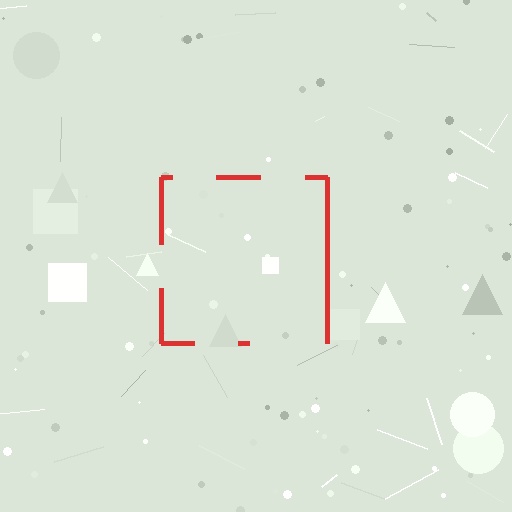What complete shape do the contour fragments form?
The contour fragments form a square.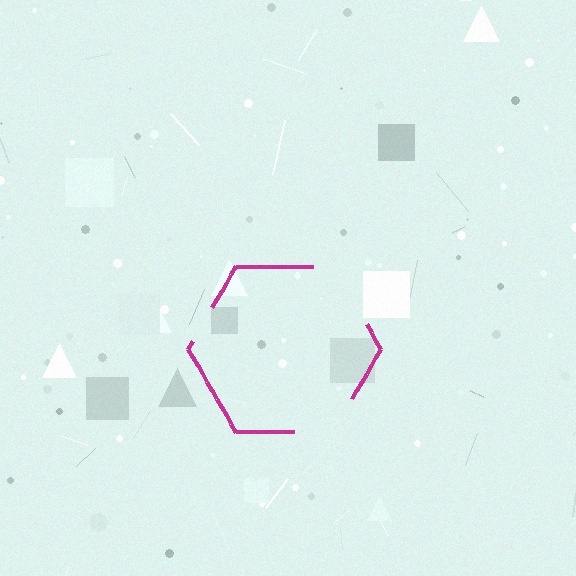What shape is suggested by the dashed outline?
The dashed outline suggests a hexagon.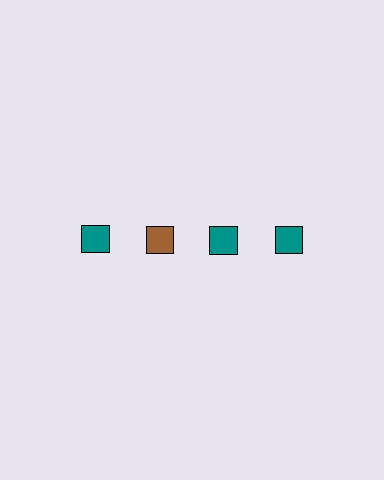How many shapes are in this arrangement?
There are 4 shapes arranged in a grid pattern.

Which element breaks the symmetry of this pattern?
The brown square in the top row, second from left column breaks the symmetry. All other shapes are teal squares.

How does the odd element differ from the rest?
It has a different color: brown instead of teal.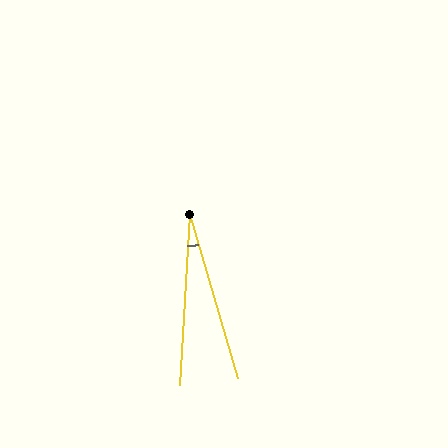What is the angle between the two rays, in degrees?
Approximately 19 degrees.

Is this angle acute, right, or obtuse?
It is acute.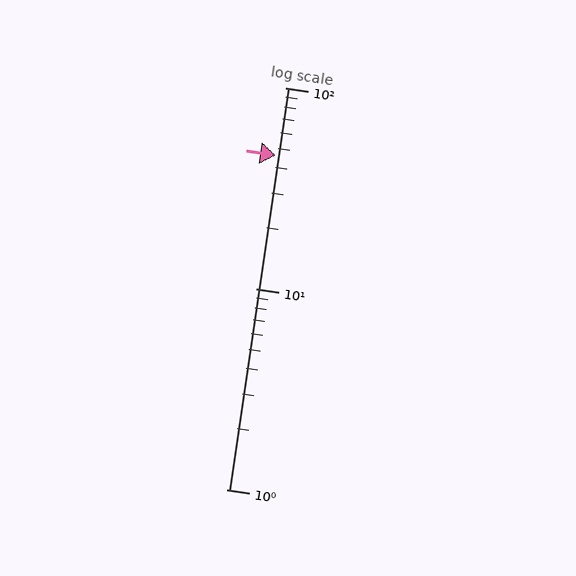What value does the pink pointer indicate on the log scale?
The pointer indicates approximately 46.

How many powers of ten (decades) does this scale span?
The scale spans 2 decades, from 1 to 100.